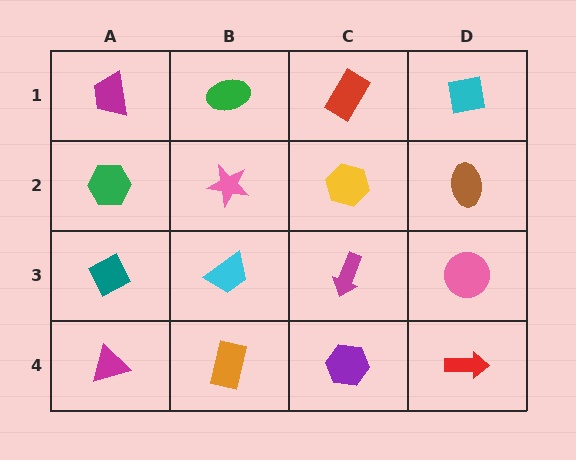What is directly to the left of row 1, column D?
A red rectangle.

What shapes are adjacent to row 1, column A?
A green hexagon (row 2, column A), a green ellipse (row 1, column B).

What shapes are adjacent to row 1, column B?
A pink star (row 2, column B), a magenta trapezoid (row 1, column A), a red rectangle (row 1, column C).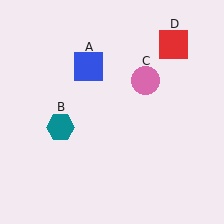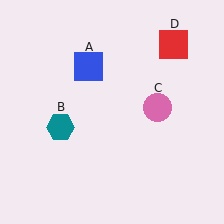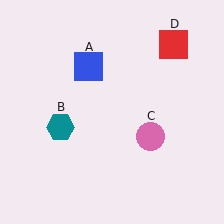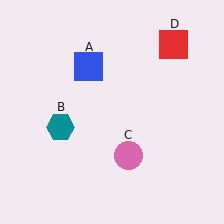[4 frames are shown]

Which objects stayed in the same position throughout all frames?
Blue square (object A) and teal hexagon (object B) and red square (object D) remained stationary.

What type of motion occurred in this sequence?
The pink circle (object C) rotated clockwise around the center of the scene.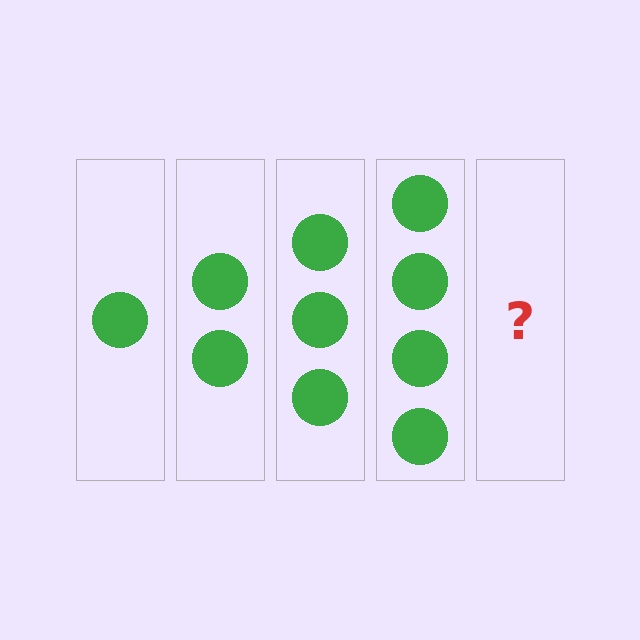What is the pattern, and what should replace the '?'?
The pattern is that each step adds one more circle. The '?' should be 5 circles.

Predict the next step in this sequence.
The next step is 5 circles.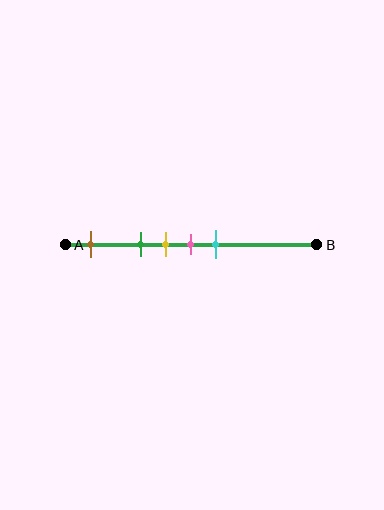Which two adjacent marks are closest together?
The yellow and pink marks are the closest adjacent pair.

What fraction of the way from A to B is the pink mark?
The pink mark is approximately 50% (0.5) of the way from A to B.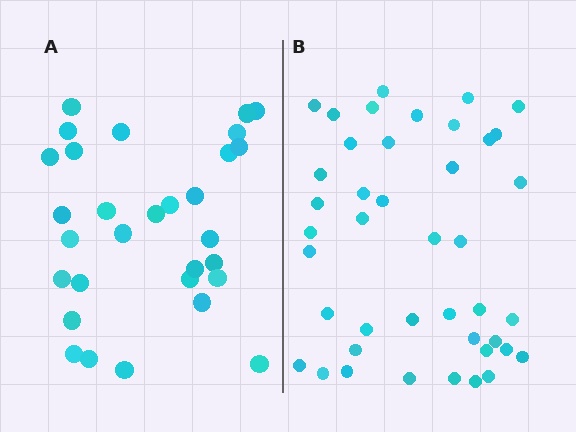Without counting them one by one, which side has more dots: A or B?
Region B (the right region) has more dots.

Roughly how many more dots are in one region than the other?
Region B has roughly 12 or so more dots than region A.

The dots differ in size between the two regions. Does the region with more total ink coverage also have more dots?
No. Region A has more total ink coverage because its dots are larger, but region B actually contains more individual dots. Total area can be misleading — the number of items is what matters here.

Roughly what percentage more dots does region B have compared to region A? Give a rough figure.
About 40% more.